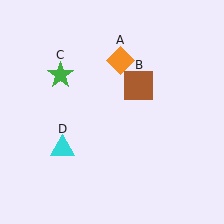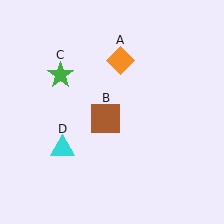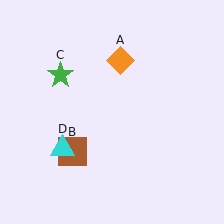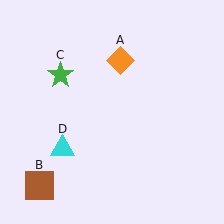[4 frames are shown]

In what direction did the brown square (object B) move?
The brown square (object B) moved down and to the left.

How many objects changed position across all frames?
1 object changed position: brown square (object B).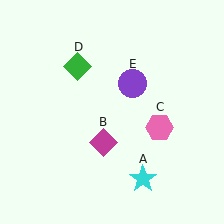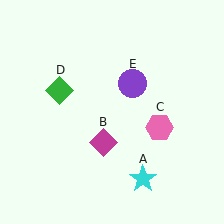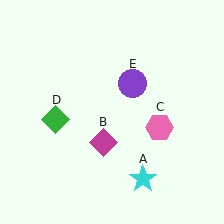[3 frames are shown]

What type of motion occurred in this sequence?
The green diamond (object D) rotated counterclockwise around the center of the scene.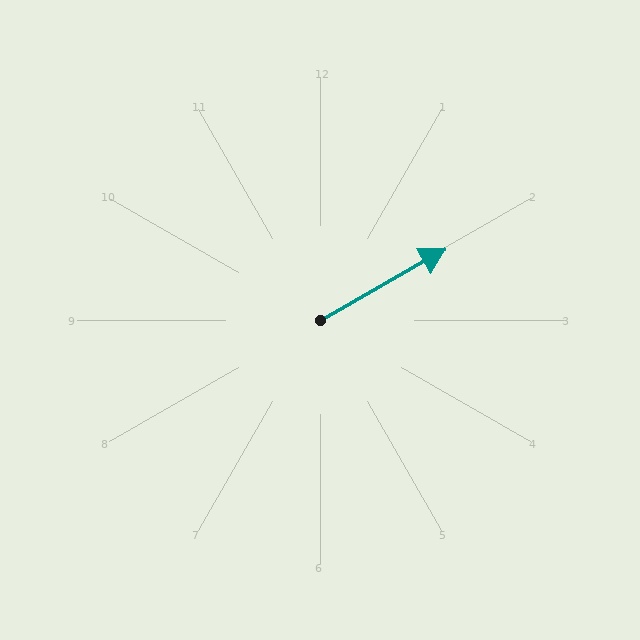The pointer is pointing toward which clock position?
Roughly 2 o'clock.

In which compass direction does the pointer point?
Northeast.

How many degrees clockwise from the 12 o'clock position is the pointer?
Approximately 60 degrees.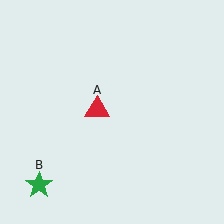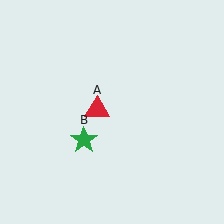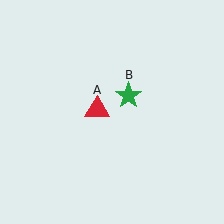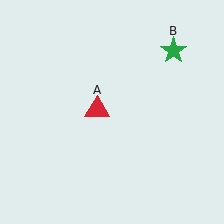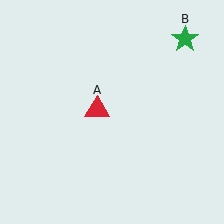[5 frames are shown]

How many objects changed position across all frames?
1 object changed position: green star (object B).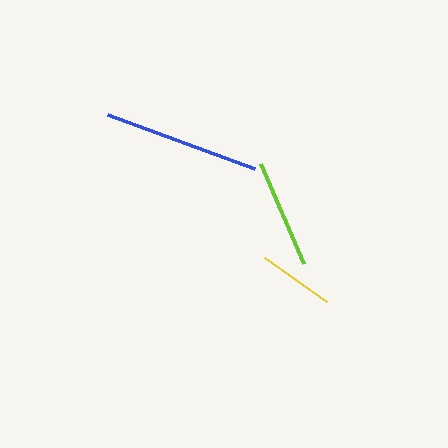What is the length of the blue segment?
The blue segment is approximately 157 pixels long.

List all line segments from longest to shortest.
From longest to shortest: blue, lime, yellow.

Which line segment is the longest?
The blue line is the longest at approximately 157 pixels.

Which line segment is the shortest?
The yellow line is the shortest at approximately 75 pixels.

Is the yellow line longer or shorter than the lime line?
The lime line is longer than the yellow line.